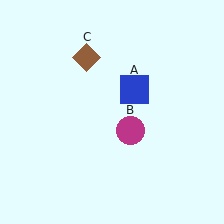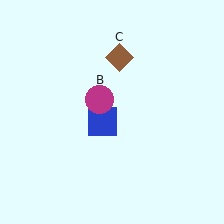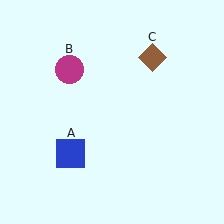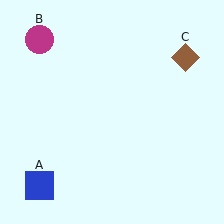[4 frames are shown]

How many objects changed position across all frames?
3 objects changed position: blue square (object A), magenta circle (object B), brown diamond (object C).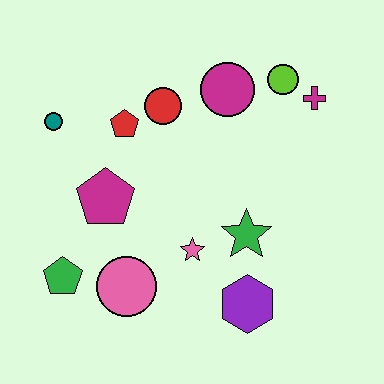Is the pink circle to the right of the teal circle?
Yes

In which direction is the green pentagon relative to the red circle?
The green pentagon is below the red circle.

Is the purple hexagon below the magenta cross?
Yes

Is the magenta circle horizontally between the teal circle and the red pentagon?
No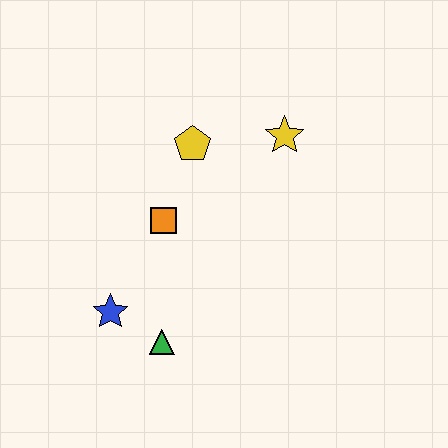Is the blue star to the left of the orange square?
Yes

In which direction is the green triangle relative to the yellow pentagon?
The green triangle is below the yellow pentagon.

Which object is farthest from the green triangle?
The yellow star is farthest from the green triangle.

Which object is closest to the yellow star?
The yellow pentagon is closest to the yellow star.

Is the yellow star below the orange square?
No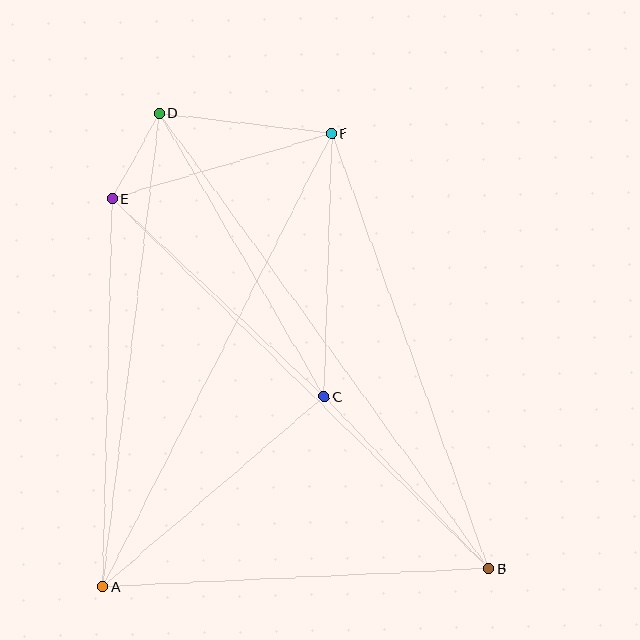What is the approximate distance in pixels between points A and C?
The distance between A and C is approximately 292 pixels.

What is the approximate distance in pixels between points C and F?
The distance between C and F is approximately 263 pixels.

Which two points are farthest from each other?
Points B and D are farthest from each other.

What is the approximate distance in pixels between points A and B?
The distance between A and B is approximately 386 pixels.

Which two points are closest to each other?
Points D and E are closest to each other.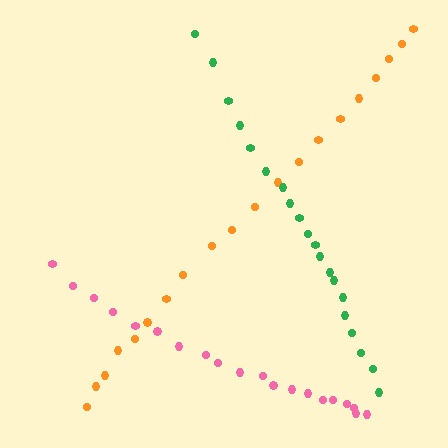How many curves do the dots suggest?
There are 3 distinct paths.